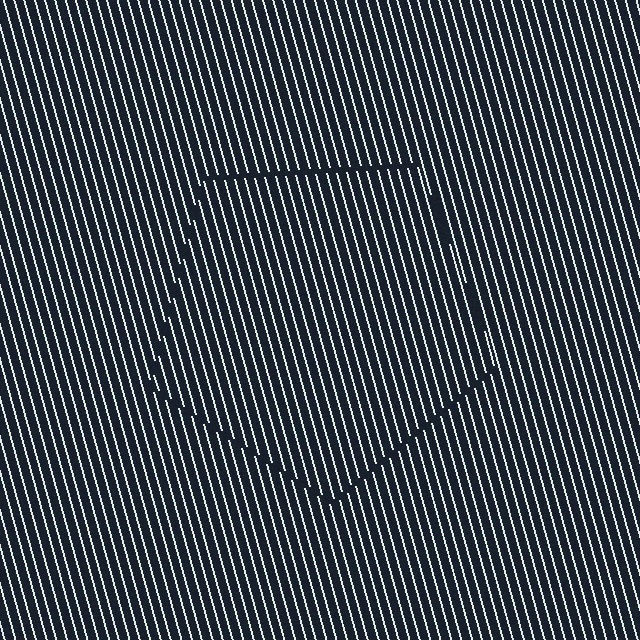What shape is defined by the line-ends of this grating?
An illusory pentagon. The interior of the shape contains the same grating, shifted by half a period — the contour is defined by the phase discontinuity where line-ends from the inner and outer gratings abut.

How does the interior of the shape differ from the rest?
The interior of the shape contains the same grating, shifted by half a period — the contour is defined by the phase discontinuity where line-ends from the inner and outer gratings abut.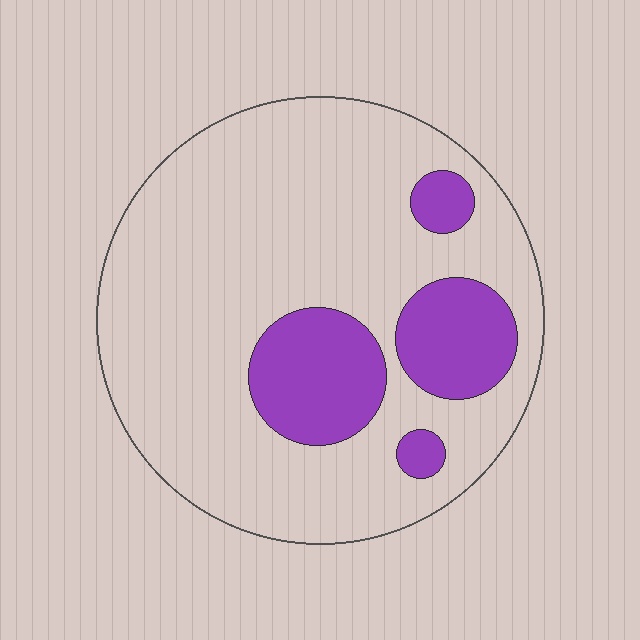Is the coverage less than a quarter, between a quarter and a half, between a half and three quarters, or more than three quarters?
Less than a quarter.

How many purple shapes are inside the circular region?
4.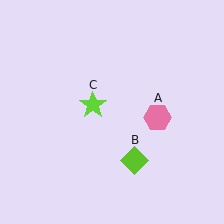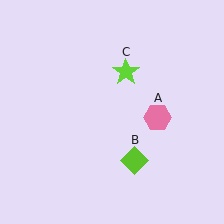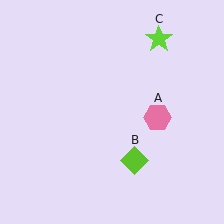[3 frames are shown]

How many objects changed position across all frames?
1 object changed position: lime star (object C).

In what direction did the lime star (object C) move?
The lime star (object C) moved up and to the right.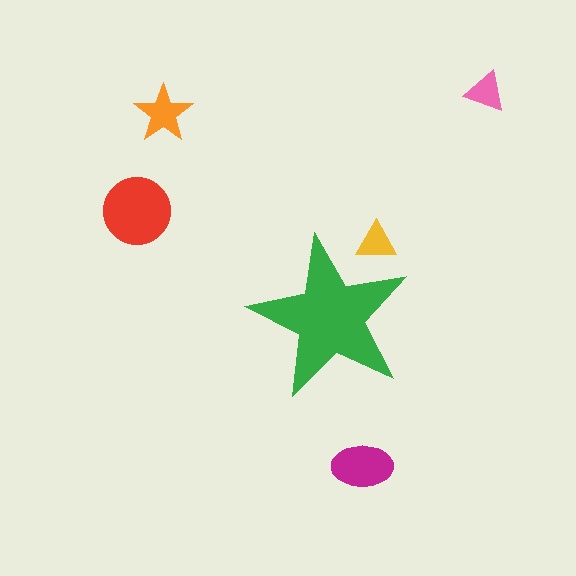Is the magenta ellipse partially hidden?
No, the magenta ellipse is fully visible.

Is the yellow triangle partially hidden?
Yes, the yellow triangle is partially hidden behind the green star.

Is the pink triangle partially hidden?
No, the pink triangle is fully visible.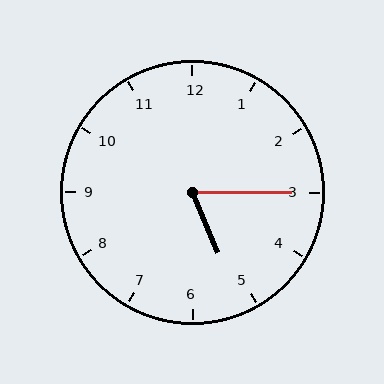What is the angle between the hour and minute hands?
Approximately 68 degrees.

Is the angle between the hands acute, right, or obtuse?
It is acute.